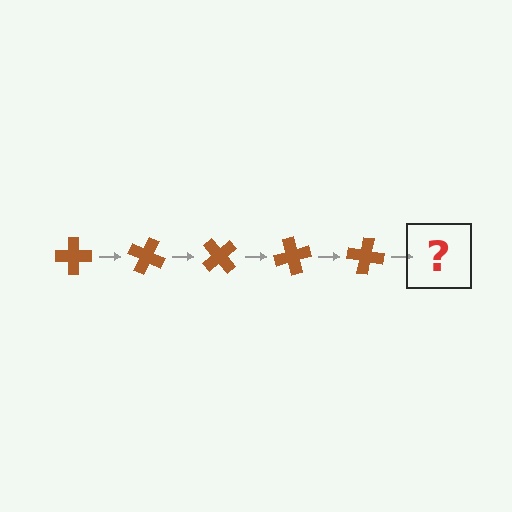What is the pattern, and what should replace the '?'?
The pattern is that the cross rotates 25 degrees each step. The '?' should be a brown cross rotated 125 degrees.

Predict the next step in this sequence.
The next step is a brown cross rotated 125 degrees.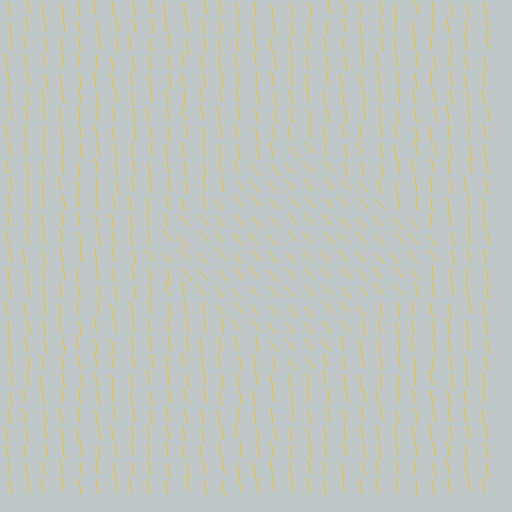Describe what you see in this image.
The image is filled with small yellow line segments. A diamond region in the image has lines oriented differently from the surrounding lines, creating a visible texture boundary.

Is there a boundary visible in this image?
Yes, there is a texture boundary formed by a change in line orientation.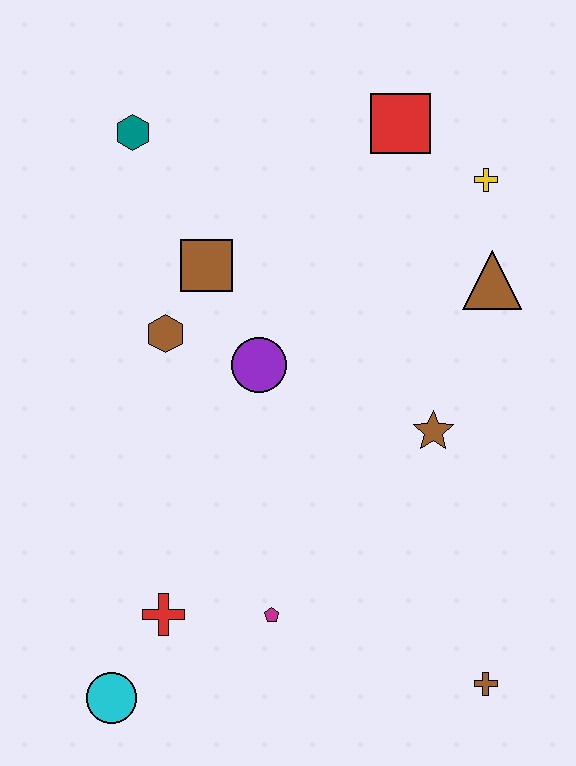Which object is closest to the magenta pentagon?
The red cross is closest to the magenta pentagon.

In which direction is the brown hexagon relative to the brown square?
The brown hexagon is below the brown square.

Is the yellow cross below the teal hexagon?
Yes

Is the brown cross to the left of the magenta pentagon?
No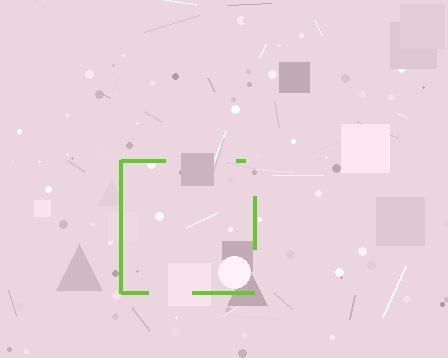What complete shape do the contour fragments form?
The contour fragments form a square.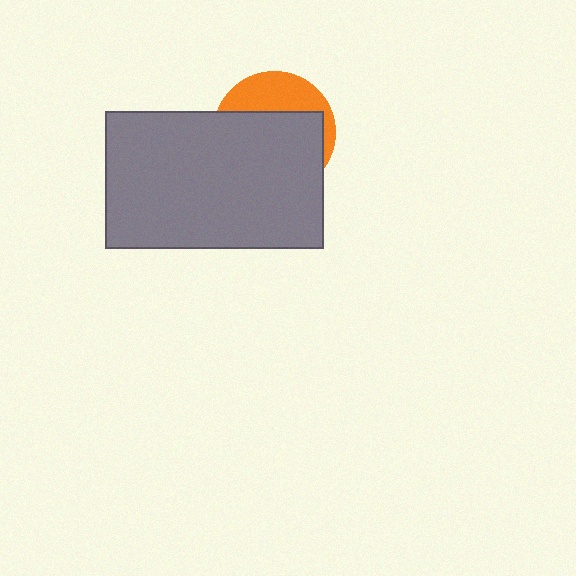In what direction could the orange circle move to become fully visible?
The orange circle could move up. That would shift it out from behind the gray rectangle entirely.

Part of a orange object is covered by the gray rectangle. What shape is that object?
It is a circle.